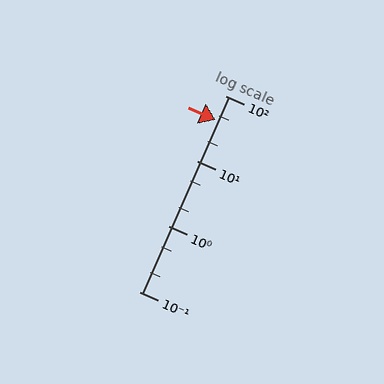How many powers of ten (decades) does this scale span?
The scale spans 3 decades, from 0.1 to 100.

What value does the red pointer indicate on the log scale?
The pointer indicates approximately 42.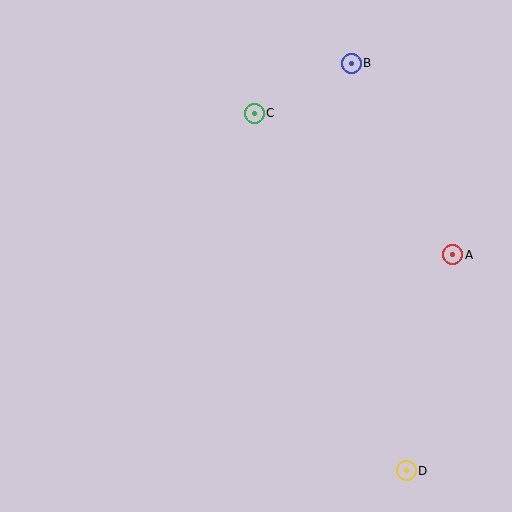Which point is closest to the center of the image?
Point C at (254, 113) is closest to the center.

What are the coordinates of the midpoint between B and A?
The midpoint between B and A is at (402, 159).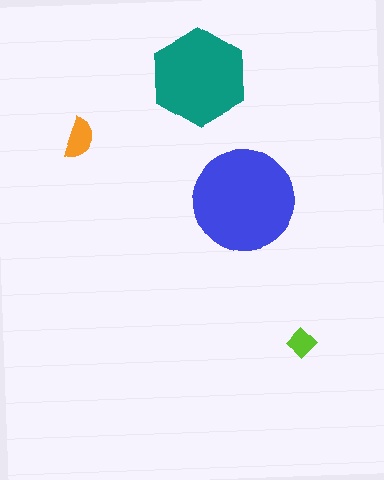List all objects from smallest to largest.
The lime diamond, the orange semicircle, the teal hexagon, the blue circle.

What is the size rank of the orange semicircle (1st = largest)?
3rd.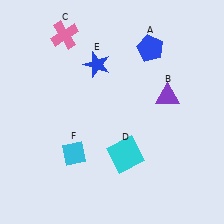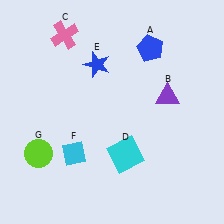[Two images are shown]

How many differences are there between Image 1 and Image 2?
There is 1 difference between the two images.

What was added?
A lime circle (G) was added in Image 2.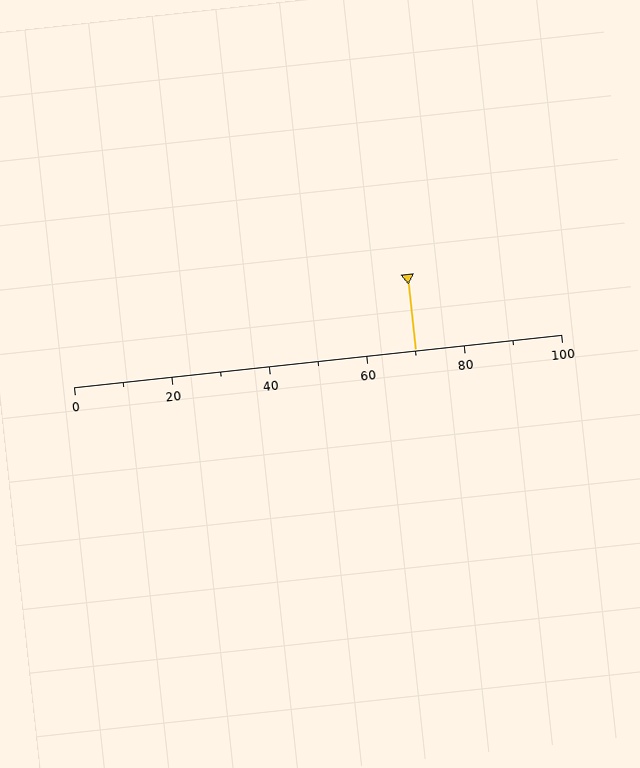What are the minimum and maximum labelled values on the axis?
The axis runs from 0 to 100.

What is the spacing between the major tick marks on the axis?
The major ticks are spaced 20 apart.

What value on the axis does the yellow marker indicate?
The marker indicates approximately 70.